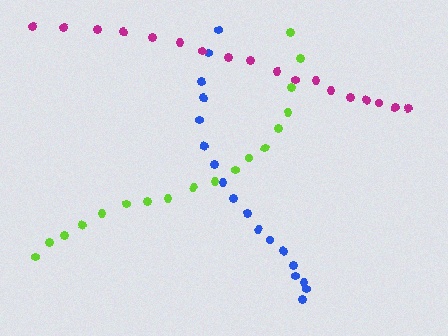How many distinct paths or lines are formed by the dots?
There are 3 distinct paths.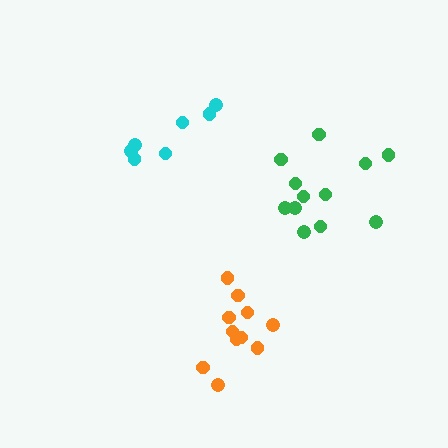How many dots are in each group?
Group 1: 12 dots, Group 2: 7 dots, Group 3: 11 dots (30 total).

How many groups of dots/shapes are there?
There are 3 groups.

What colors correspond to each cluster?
The clusters are colored: green, cyan, orange.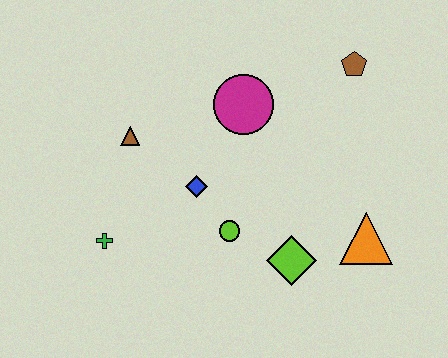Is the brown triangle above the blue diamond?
Yes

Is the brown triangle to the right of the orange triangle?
No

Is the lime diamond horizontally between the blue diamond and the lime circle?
No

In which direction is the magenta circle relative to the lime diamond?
The magenta circle is above the lime diamond.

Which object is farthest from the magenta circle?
The green cross is farthest from the magenta circle.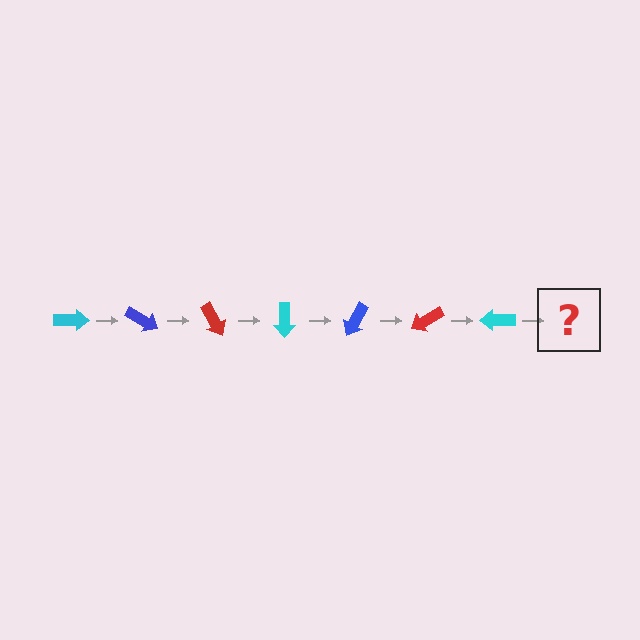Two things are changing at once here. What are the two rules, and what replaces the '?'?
The two rules are that it rotates 30 degrees each step and the color cycles through cyan, blue, and red. The '?' should be a blue arrow, rotated 210 degrees from the start.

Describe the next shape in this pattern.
It should be a blue arrow, rotated 210 degrees from the start.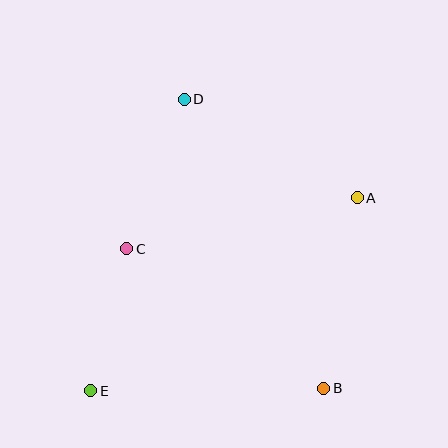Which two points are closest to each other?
Points C and E are closest to each other.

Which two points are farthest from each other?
Points A and E are farthest from each other.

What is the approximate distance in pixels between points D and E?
The distance between D and E is approximately 306 pixels.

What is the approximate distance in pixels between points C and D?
The distance between C and D is approximately 160 pixels.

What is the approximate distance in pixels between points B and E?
The distance between B and E is approximately 233 pixels.